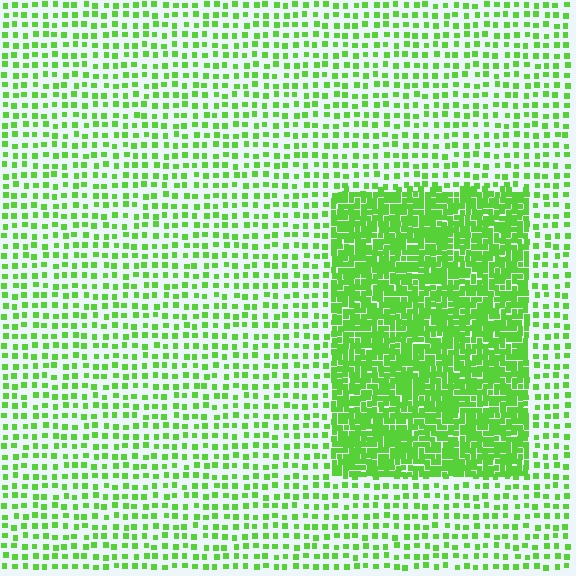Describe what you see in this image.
The image contains small lime elements arranged at two different densities. A rectangle-shaped region is visible where the elements are more densely packed than the surrounding area.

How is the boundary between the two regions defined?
The boundary is defined by a change in element density (approximately 3.0x ratio). All elements are the same color, size, and shape.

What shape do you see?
I see a rectangle.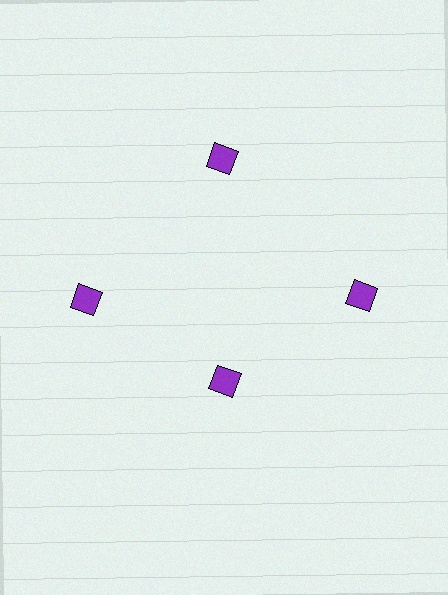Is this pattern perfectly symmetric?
No. The 4 purple diamonds are arranged in a ring, but one element near the 6 o'clock position is pulled inward toward the center, breaking the 4-fold rotational symmetry.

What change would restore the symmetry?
The symmetry would be restored by moving it outward, back onto the ring so that all 4 diamonds sit at equal angles and equal distance from the center.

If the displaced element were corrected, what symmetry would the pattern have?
It would have 4-fold rotational symmetry — the pattern would map onto itself every 90 degrees.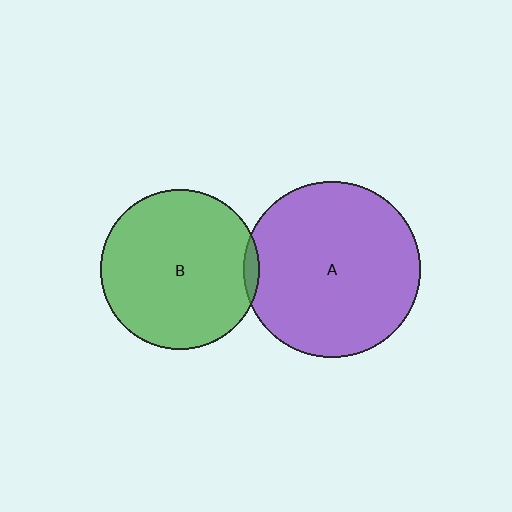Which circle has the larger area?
Circle A (purple).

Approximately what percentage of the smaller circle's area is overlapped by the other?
Approximately 5%.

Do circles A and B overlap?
Yes.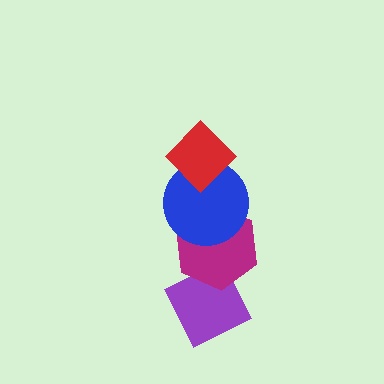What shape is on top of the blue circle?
The red diamond is on top of the blue circle.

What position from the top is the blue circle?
The blue circle is 2nd from the top.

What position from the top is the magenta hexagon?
The magenta hexagon is 3rd from the top.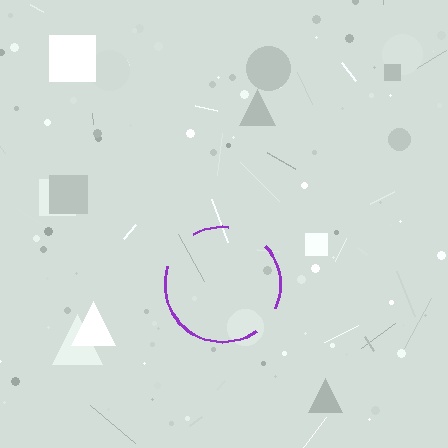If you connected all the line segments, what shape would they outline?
They would outline a circle.